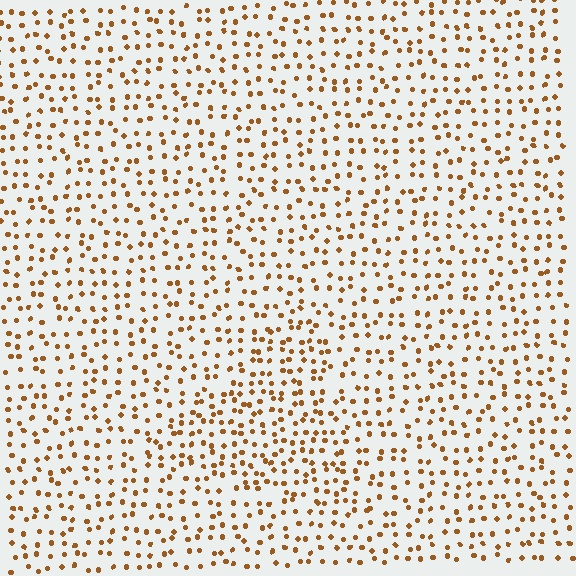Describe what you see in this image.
The image contains small brown elements arranged at two different densities. A triangle-shaped region is visible where the elements are more densely packed than the surrounding area.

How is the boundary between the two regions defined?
The boundary is defined by a change in element density (approximately 1.5x ratio). All elements are the same color, size, and shape.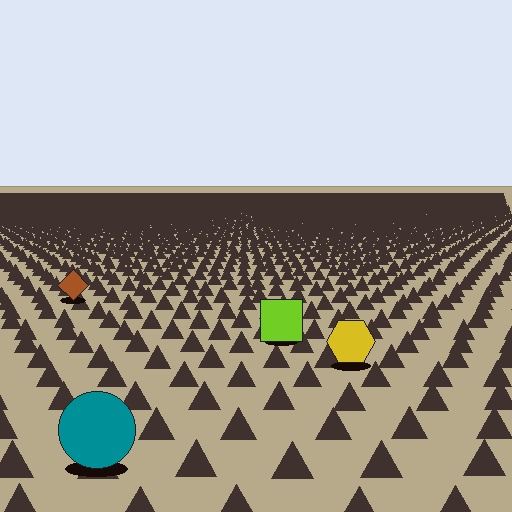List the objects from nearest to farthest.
From nearest to farthest: the teal circle, the yellow hexagon, the lime square, the brown diamond.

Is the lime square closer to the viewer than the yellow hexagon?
No. The yellow hexagon is closer — you can tell from the texture gradient: the ground texture is coarser near it.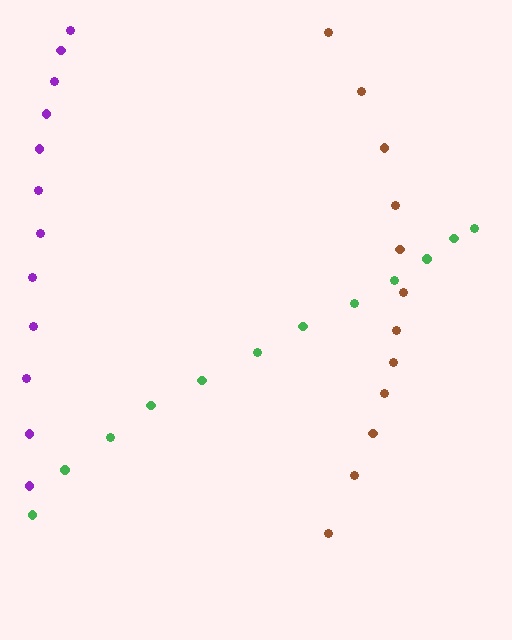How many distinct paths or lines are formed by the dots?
There are 3 distinct paths.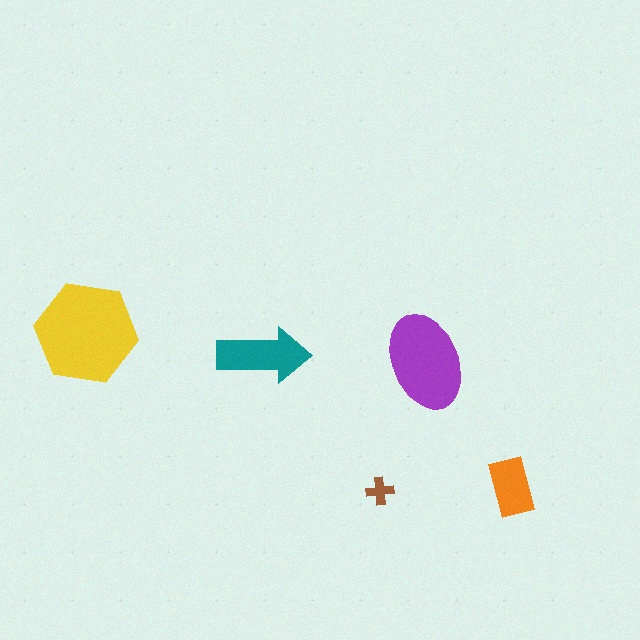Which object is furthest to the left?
The yellow hexagon is leftmost.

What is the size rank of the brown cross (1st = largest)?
5th.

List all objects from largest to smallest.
The yellow hexagon, the purple ellipse, the teal arrow, the orange rectangle, the brown cross.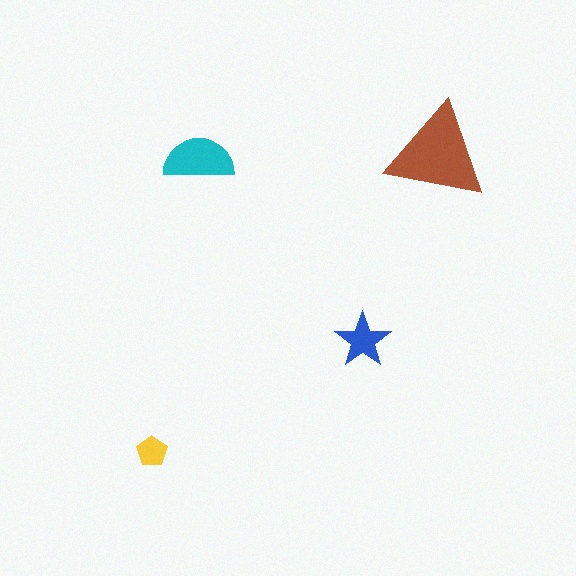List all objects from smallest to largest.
The yellow pentagon, the blue star, the cyan semicircle, the brown triangle.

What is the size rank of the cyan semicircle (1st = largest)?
2nd.